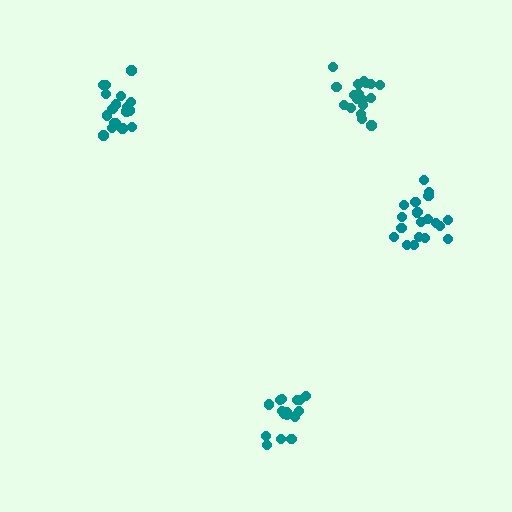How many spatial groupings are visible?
There are 4 spatial groupings.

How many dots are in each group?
Group 1: 16 dots, Group 2: 20 dots, Group 3: 20 dots, Group 4: 19 dots (75 total).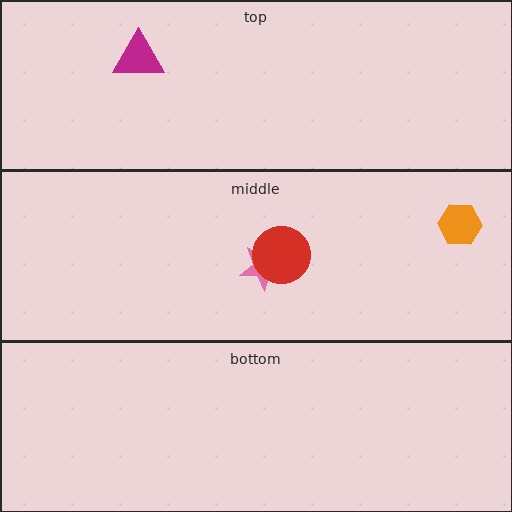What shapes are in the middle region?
The pink star, the orange hexagon, the red circle.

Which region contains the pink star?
The middle region.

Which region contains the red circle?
The middle region.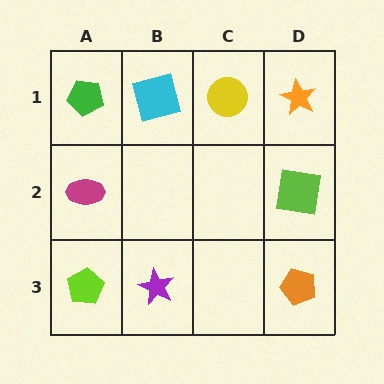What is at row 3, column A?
A lime pentagon.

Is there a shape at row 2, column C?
No, that cell is empty.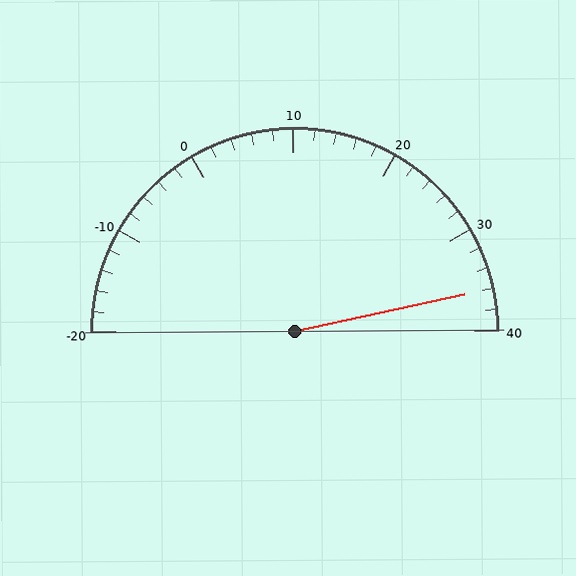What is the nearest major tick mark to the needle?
The nearest major tick mark is 40.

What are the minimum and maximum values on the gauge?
The gauge ranges from -20 to 40.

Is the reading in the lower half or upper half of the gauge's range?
The reading is in the upper half of the range (-20 to 40).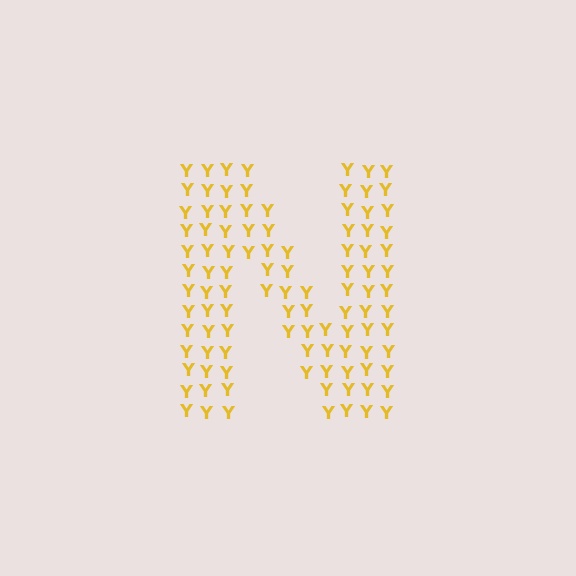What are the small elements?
The small elements are letter Y's.